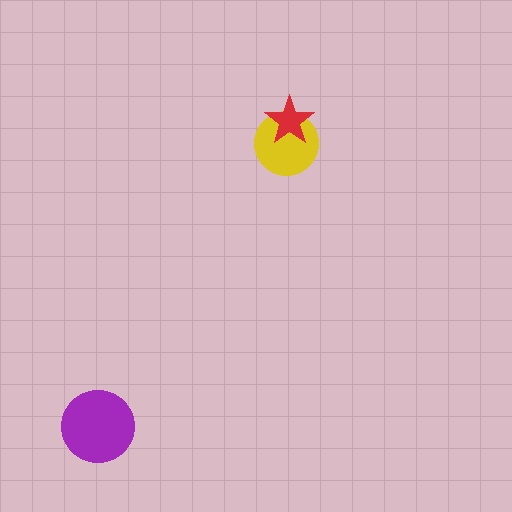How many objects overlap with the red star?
1 object overlaps with the red star.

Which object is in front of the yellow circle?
The red star is in front of the yellow circle.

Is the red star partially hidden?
No, no other shape covers it.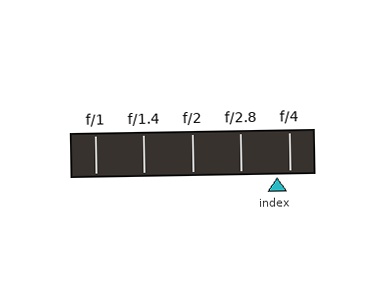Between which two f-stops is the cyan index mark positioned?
The index mark is between f/2.8 and f/4.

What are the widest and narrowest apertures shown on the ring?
The widest aperture shown is f/1 and the narrowest is f/4.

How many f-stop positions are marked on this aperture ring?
There are 5 f-stop positions marked.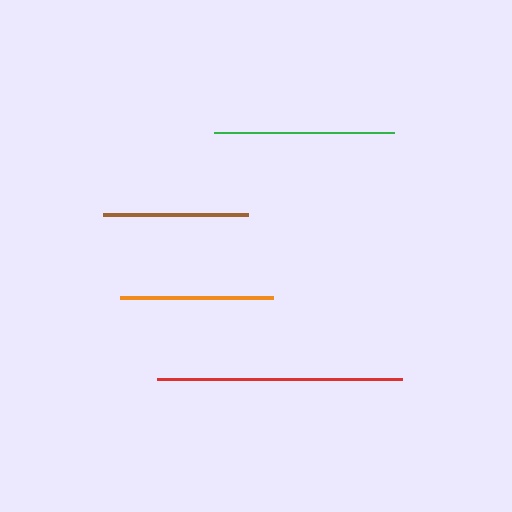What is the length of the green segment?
The green segment is approximately 179 pixels long.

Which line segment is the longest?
The red line is the longest at approximately 245 pixels.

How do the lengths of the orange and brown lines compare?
The orange and brown lines are approximately the same length.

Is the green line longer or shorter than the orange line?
The green line is longer than the orange line.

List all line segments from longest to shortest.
From longest to shortest: red, green, orange, brown.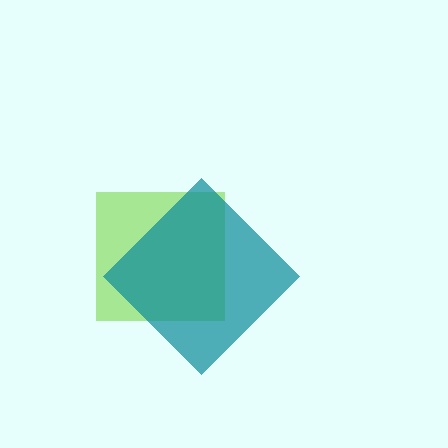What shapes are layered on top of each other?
The layered shapes are: a lime square, a teal diamond.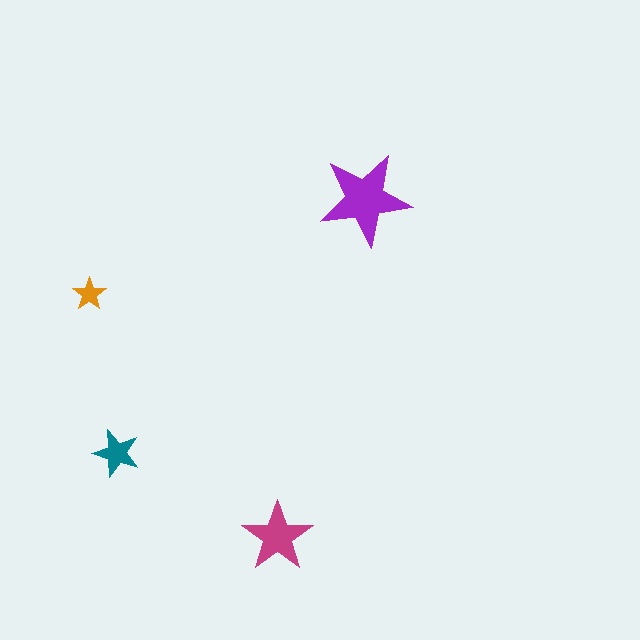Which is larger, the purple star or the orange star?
The purple one.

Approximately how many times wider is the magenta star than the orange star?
About 2 times wider.